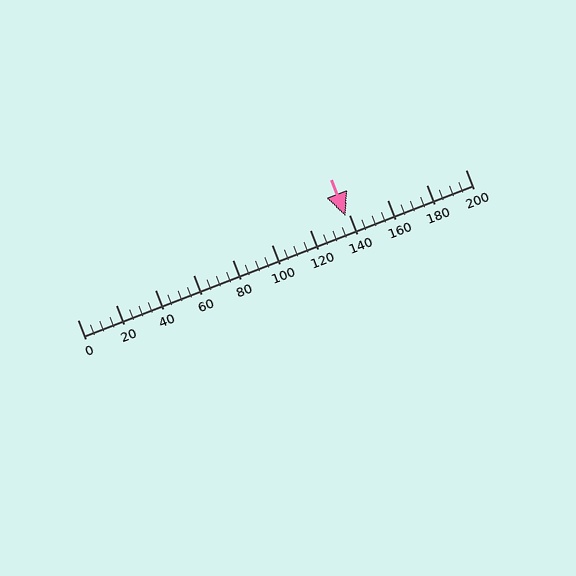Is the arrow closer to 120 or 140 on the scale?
The arrow is closer to 140.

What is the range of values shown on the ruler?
The ruler shows values from 0 to 200.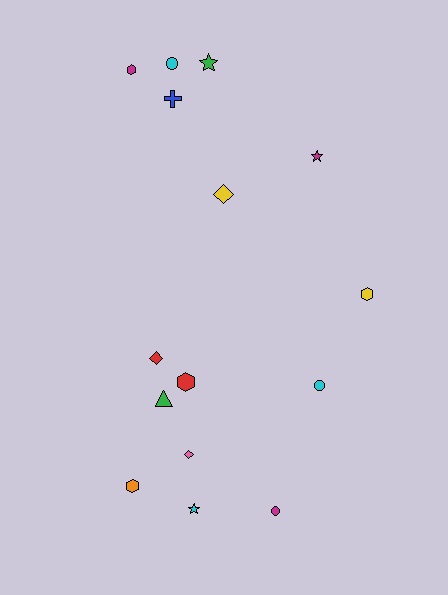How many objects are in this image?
There are 15 objects.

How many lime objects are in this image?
There are no lime objects.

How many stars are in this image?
There are 3 stars.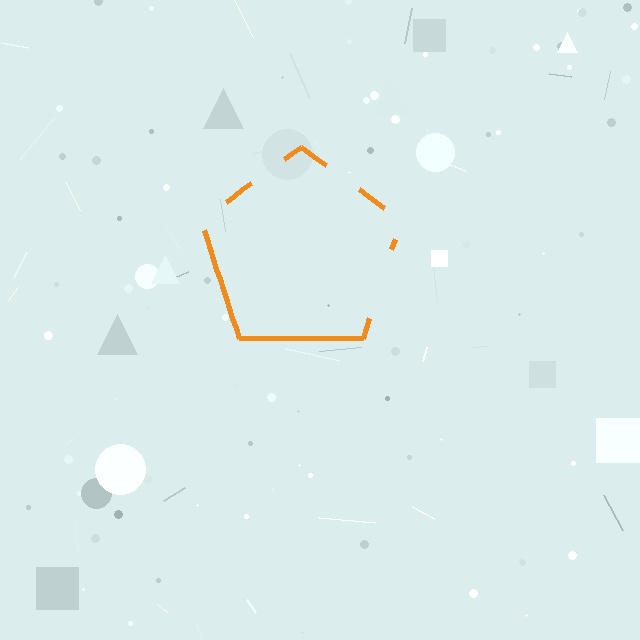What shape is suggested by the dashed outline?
The dashed outline suggests a pentagon.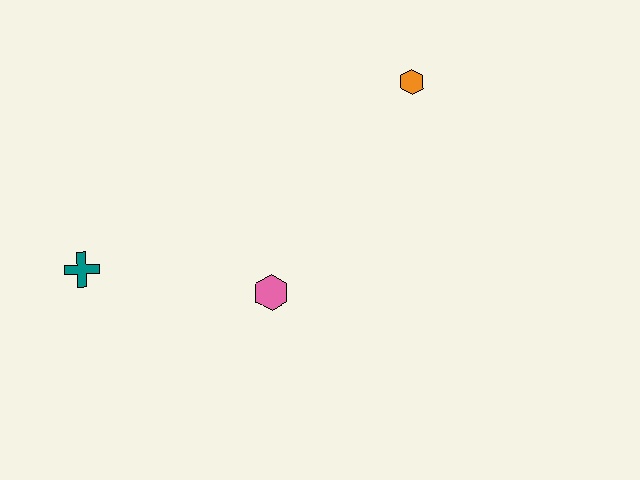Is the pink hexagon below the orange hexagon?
Yes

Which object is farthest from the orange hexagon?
The teal cross is farthest from the orange hexagon.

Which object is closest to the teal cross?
The pink hexagon is closest to the teal cross.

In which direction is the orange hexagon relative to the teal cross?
The orange hexagon is to the right of the teal cross.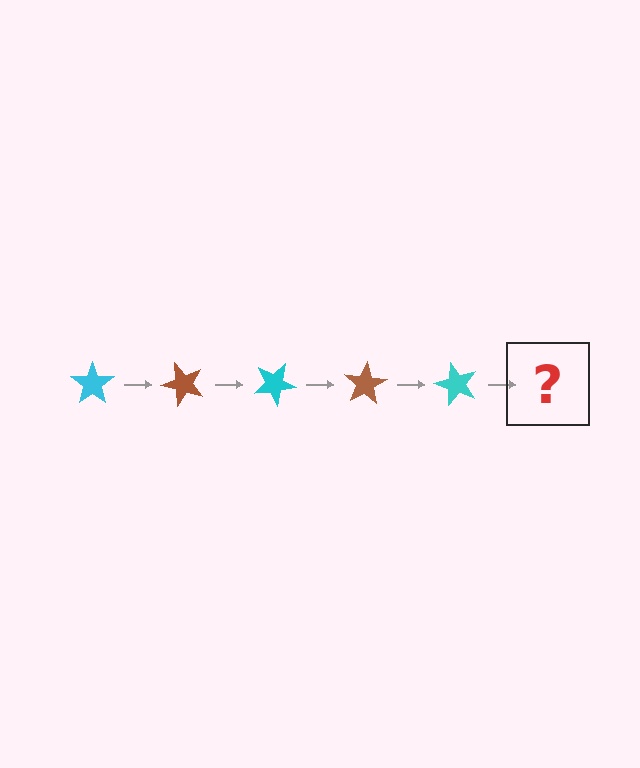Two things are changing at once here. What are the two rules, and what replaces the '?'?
The two rules are that it rotates 50 degrees each step and the color cycles through cyan and brown. The '?' should be a brown star, rotated 250 degrees from the start.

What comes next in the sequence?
The next element should be a brown star, rotated 250 degrees from the start.